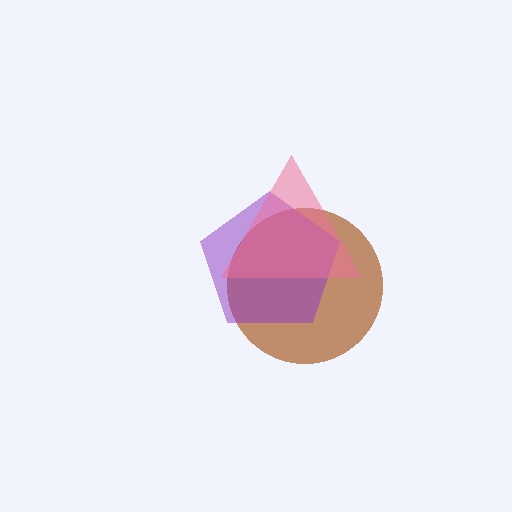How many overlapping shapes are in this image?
There are 3 overlapping shapes in the image.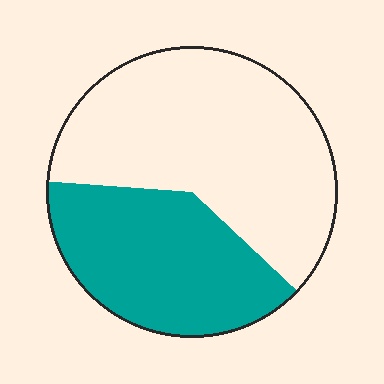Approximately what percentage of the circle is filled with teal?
Approximately 40%.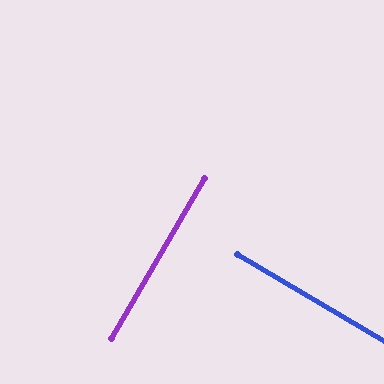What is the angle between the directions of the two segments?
Approximately 90 degrees.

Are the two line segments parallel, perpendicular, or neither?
Perpendicular — they meet at approximately 90°.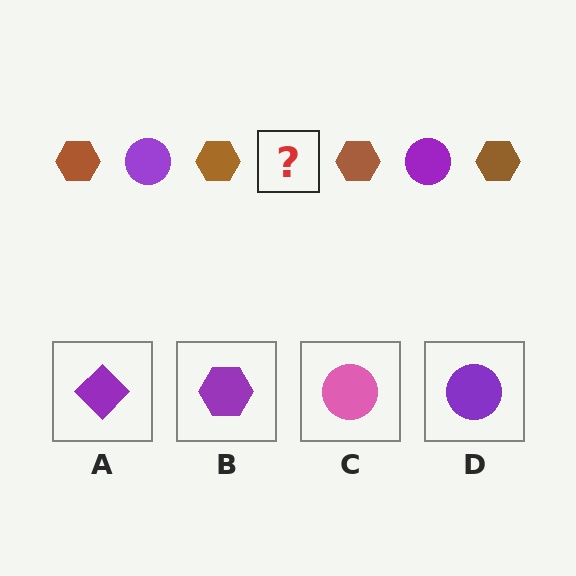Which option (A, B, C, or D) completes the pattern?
D.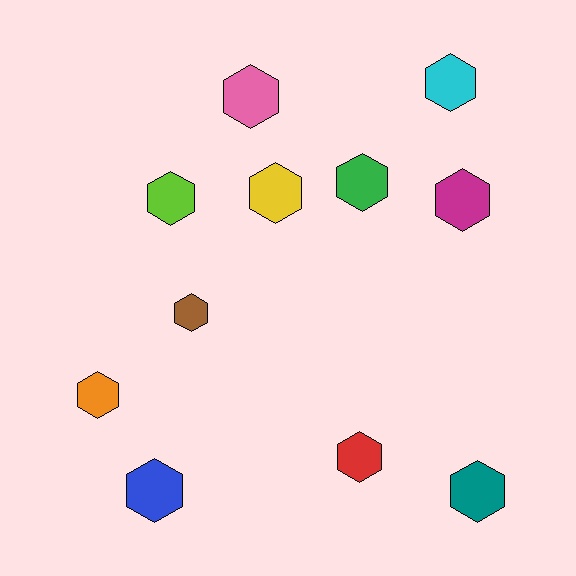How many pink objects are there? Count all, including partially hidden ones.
There is 1 pink object.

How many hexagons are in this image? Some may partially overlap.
There are 11 hexagons.